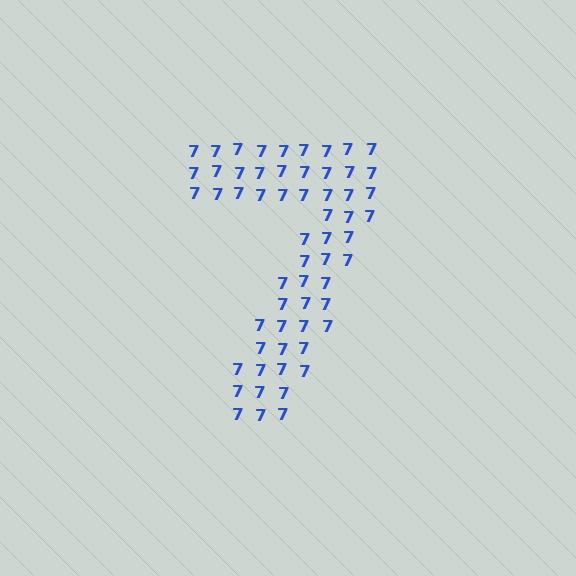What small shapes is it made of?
It is made of small digit 7's.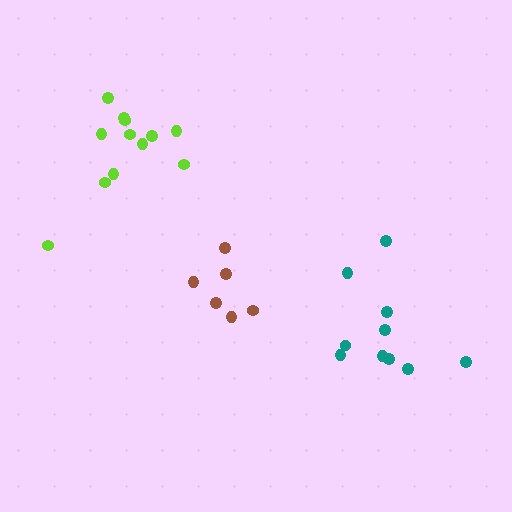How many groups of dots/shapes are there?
There are 3 groups.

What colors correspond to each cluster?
The clusters are colored: brown, teal, lime.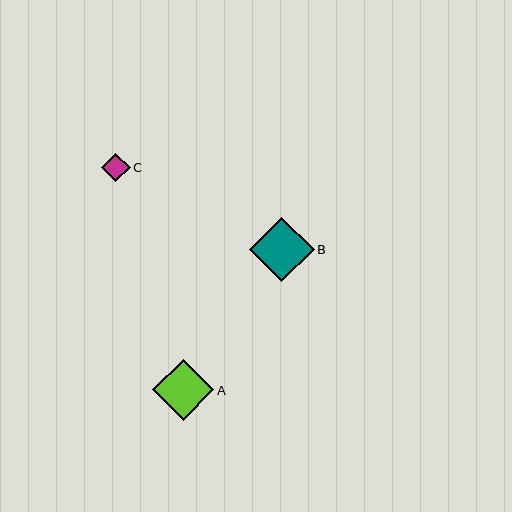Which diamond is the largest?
Diamond B is the largest with a size of approximately 65 pixels.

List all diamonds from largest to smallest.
From largest to smallest: B, A, C.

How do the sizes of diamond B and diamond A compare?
Diamond B and diamond A are approximately the same size.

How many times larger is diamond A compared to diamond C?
Diamond A is approximately 2.2 times the size of diamond C.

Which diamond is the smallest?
Diamond C is the smallest with a size of approximately 28 pixels.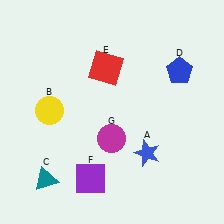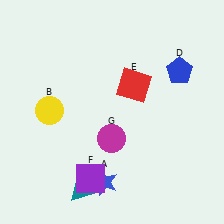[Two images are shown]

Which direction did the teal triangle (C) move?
The teal triangle (C) moved right.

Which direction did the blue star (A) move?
The blue star (A) moved left.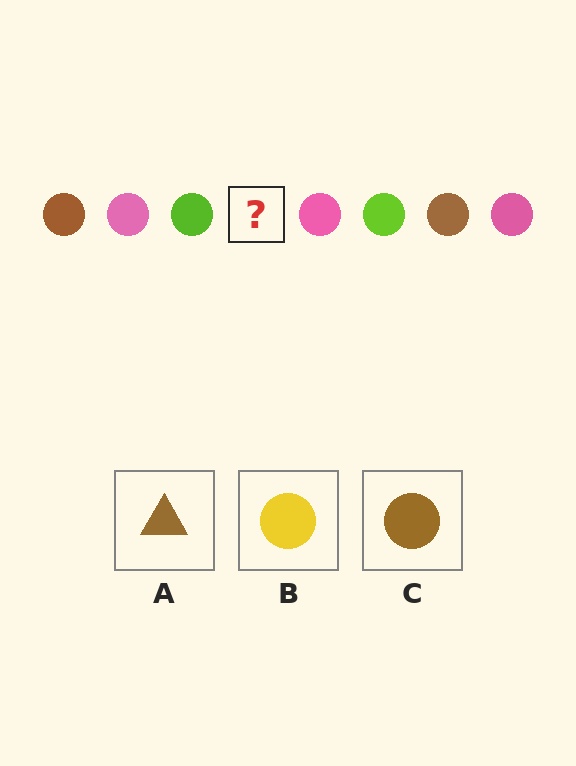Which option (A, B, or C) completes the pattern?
C.